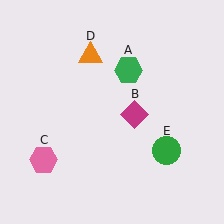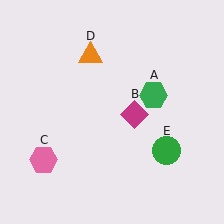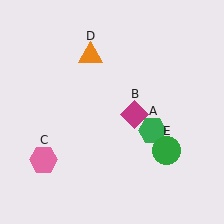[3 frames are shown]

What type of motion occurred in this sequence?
The green hexagon (object A) rotated clockwise around the center of the scene.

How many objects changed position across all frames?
1 object changed position: green hexagon (object A).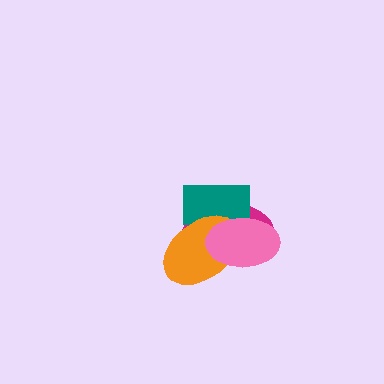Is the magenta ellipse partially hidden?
Yes, it is partially covered by another shape.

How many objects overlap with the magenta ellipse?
3 objects overlap with the magenta ellipse.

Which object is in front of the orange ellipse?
The pink ellipse is in front of the orange ellipse.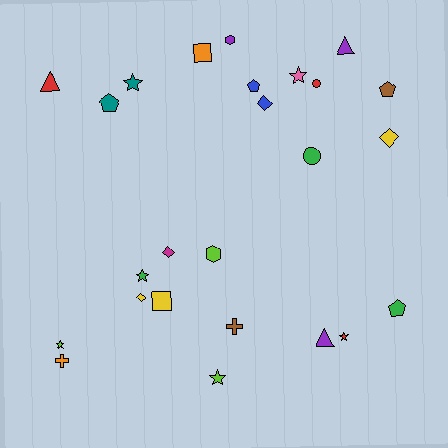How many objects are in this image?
There are 25 objects.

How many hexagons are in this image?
There are 2 hexagons.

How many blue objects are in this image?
There are 2 blue objects.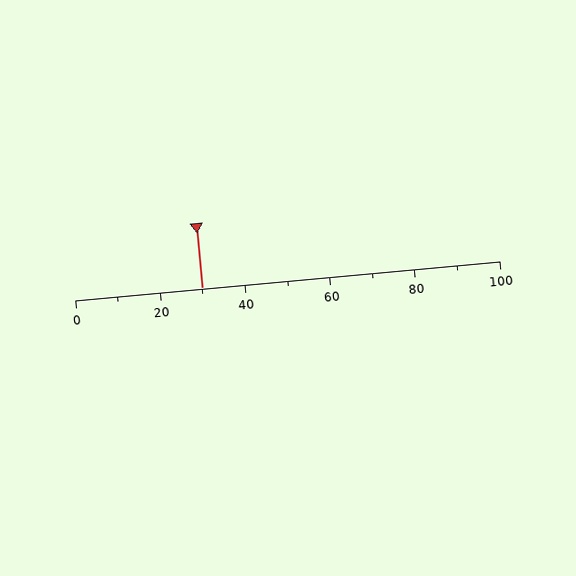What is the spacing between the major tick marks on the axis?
The major ticks are spaced 20 apart.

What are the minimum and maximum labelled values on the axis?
The axis runs from 0 to 100.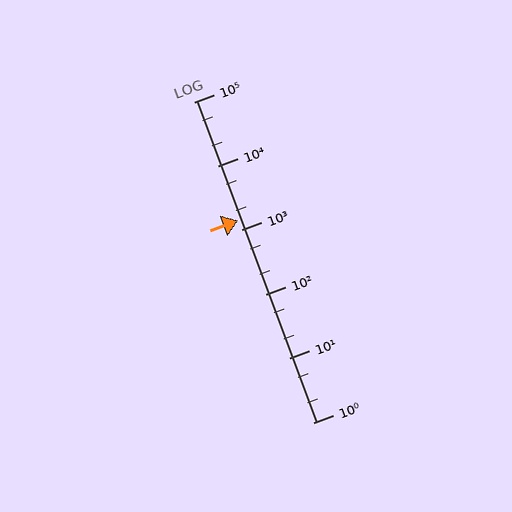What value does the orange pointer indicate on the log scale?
The pointer indicates approximately 1400.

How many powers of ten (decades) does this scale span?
The scale spans 5 decades, from 1 to 100000.